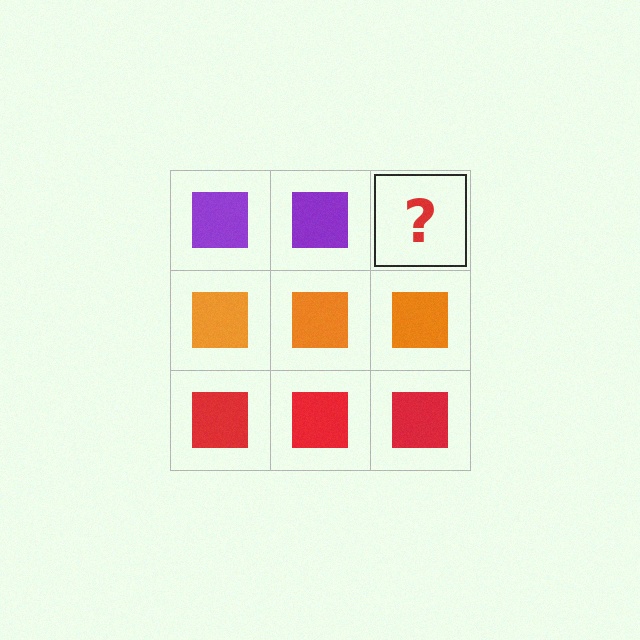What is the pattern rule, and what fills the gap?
The rule is that each row has a consistent color. The gap should be filled with a purple square.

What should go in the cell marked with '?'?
The missing cell should contain a purple square.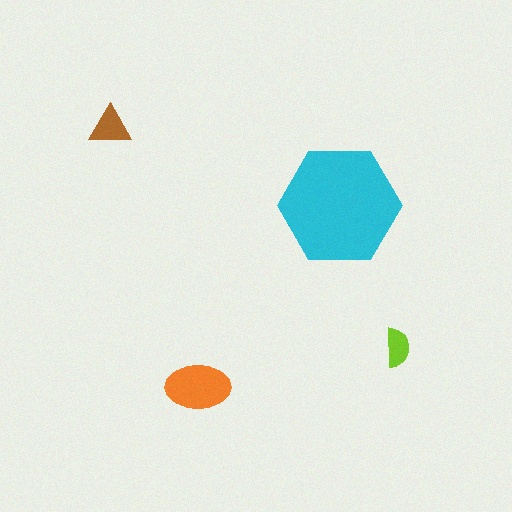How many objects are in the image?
There are 4 objects in the image.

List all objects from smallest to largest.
The lime semicircle, the brown triangle, the orange ellipse, the cyan hexagon.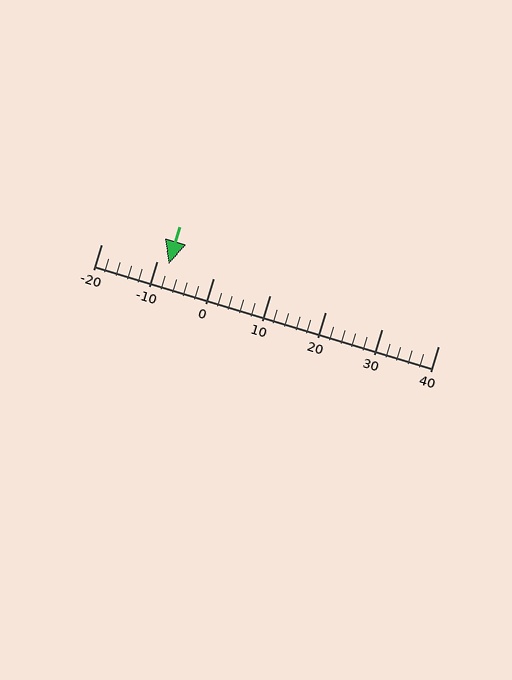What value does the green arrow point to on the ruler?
The green arrow points to approximately -8.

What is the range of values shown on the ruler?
The ruler shows values from -20 to 40.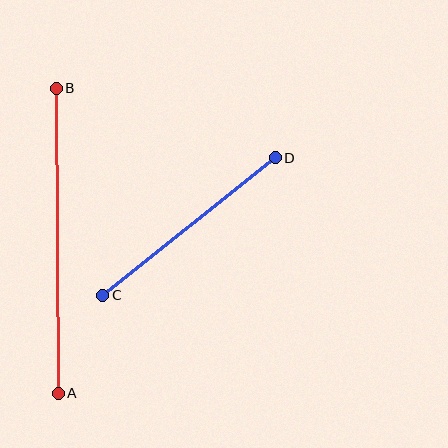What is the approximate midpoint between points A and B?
The midpoint is at approximately (57, 241) pixels.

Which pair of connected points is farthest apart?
Points A and B are farthest apart.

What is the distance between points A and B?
The distance is approximately 305 pixels.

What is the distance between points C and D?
The distance is approximately 221 pixels.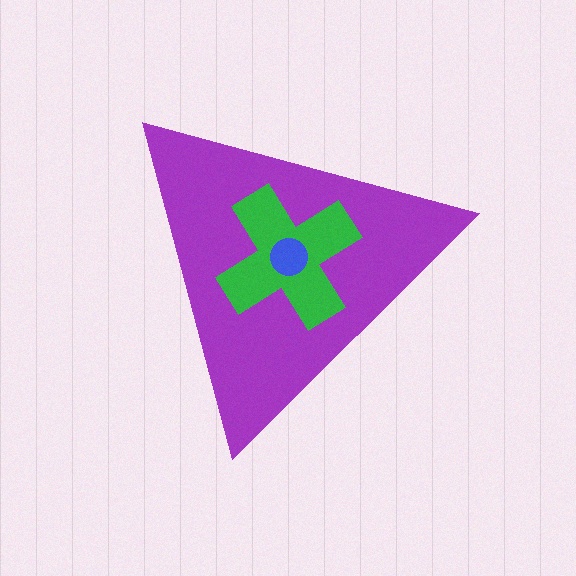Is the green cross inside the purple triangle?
Yes.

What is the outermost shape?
The purple triangle.